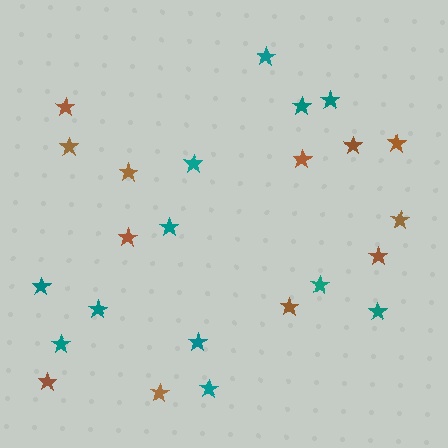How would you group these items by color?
There are 2 groups: one group of teal stars (12) and one group of brown stars (12).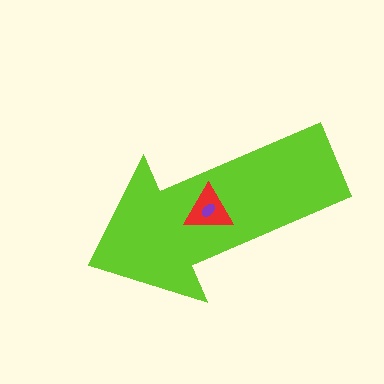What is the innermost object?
The purple ellipse.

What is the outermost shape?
The lime arrow.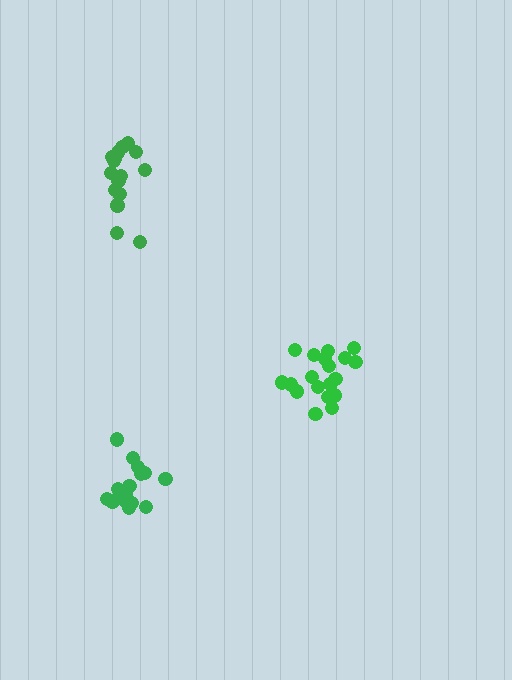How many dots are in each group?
Group 1: 16 dots, Group 2: 19 dots, Group 3: 16 dots (51 total).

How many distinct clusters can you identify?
There are 3 distinct clusters.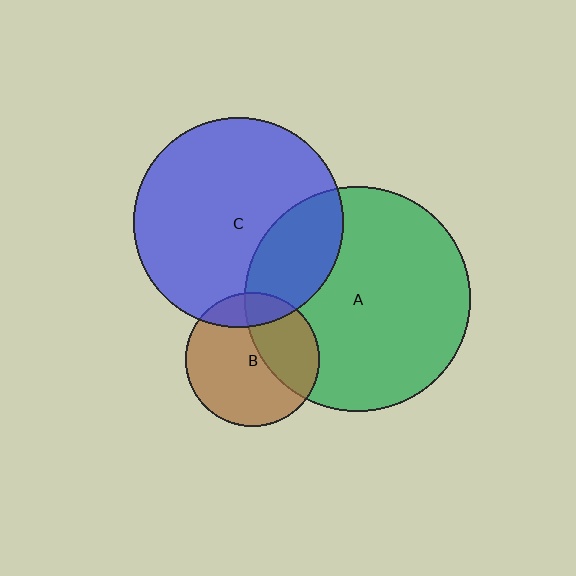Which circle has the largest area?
Circle A (green).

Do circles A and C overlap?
Yes.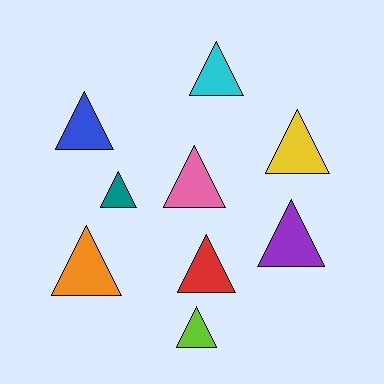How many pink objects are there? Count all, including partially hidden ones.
There is 1 pink object.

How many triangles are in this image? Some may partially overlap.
There are 9 triangles.